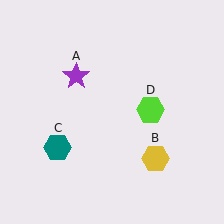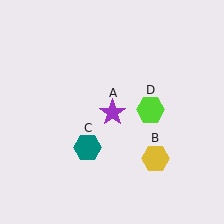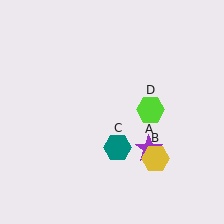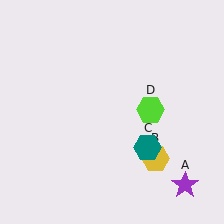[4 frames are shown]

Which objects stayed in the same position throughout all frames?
Yellow hexagon (object B) and lime hexagon (object D) remained stationary.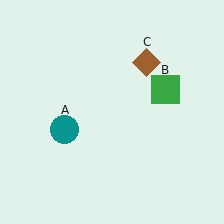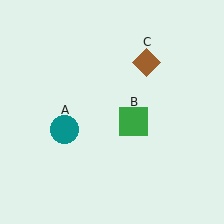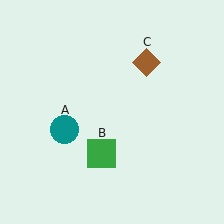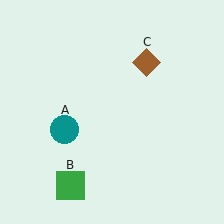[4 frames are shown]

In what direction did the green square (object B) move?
The green square (object B) moved down and to the left.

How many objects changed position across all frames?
1 object changed position: green square (object B).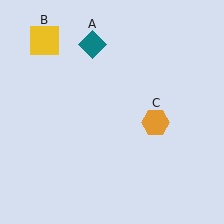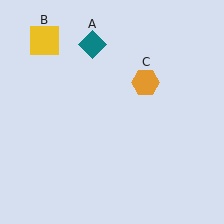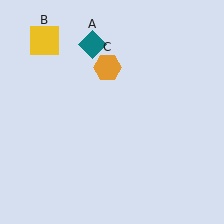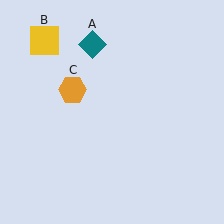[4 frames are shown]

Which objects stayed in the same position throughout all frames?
Teal diamond (object A) and yellow square (object B) remained stationary.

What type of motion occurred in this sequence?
The orange hexagon (object C) rotated counterclockwise around the center of the scene.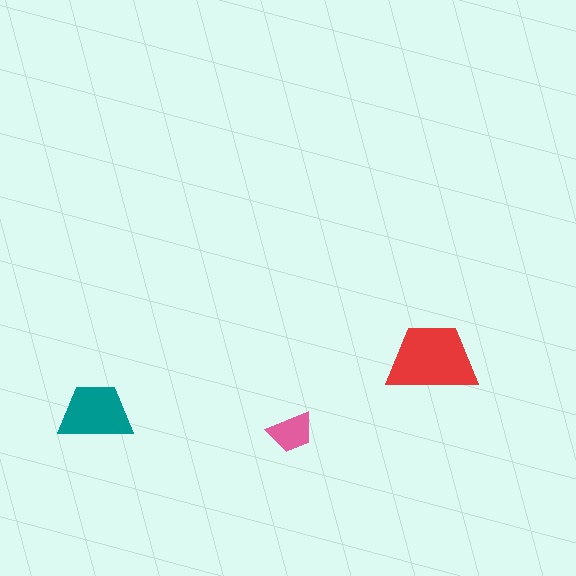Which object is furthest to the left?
The teal trapezoid is leftmost.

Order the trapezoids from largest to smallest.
the red one, the teal one, the pink one.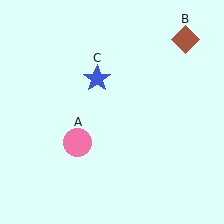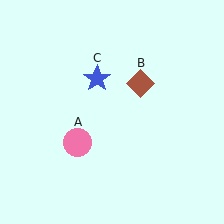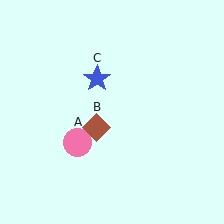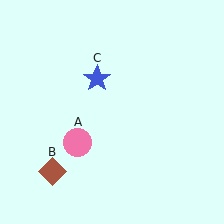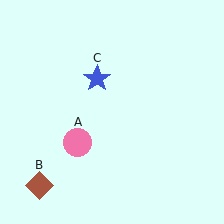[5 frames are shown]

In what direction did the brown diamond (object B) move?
The brown diamond (object B) moved down and to the left.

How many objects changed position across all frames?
1 object changed position: brown diamond (object B).